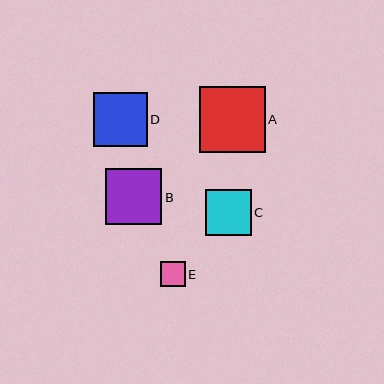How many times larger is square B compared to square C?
Square B is approximately 1.2 times the size of square C.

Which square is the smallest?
Square E is the smallest with a size of approximately 25 pixels.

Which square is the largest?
Square A is the largest with a size of approximately 66 pixels.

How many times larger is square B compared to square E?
Square B is approximately 2.3 times the size of square E.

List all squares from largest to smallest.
From largest to smallest: A, B, D, C, E.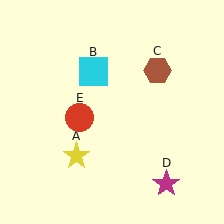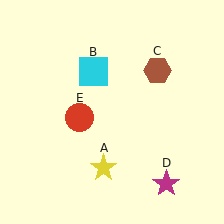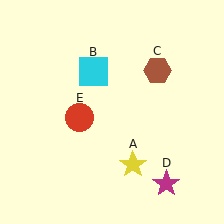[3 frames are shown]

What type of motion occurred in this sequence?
The yellow star (object A) rotated counterclockwise around the center of the scene.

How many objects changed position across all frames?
1 object changed position: yellow star (object A).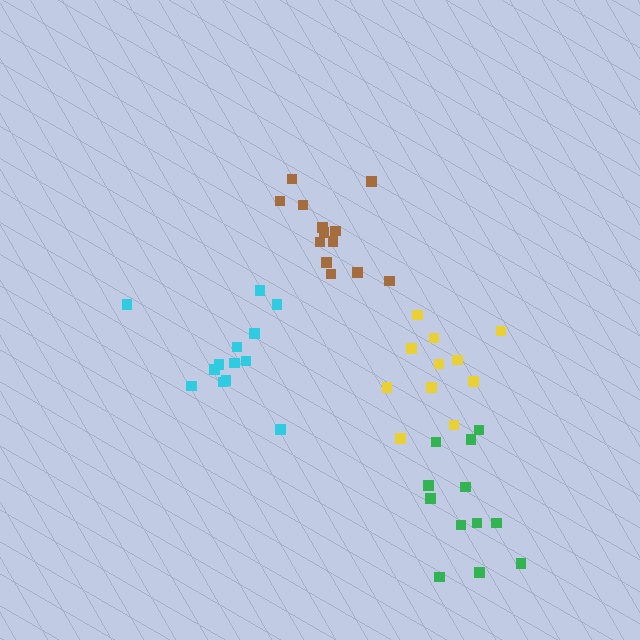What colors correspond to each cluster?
The clusters are colored: yellow, brown, green, cyan.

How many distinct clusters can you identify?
There are 4 distinct clusters.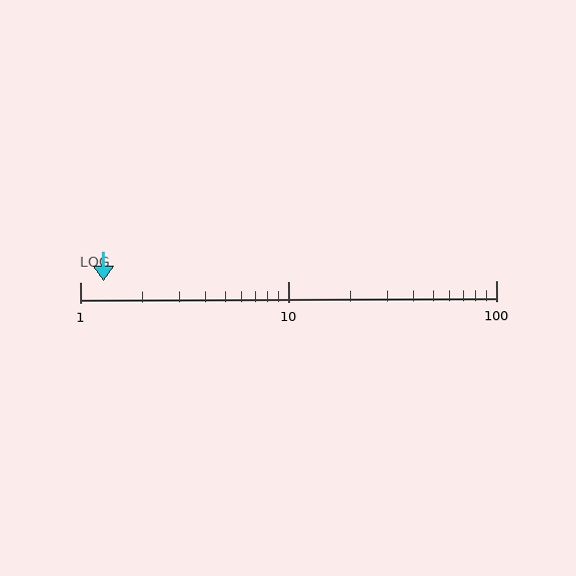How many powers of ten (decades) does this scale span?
The scale spans 2 decades, from 1 to 100.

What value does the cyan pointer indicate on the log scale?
The pointer indicates approximately 1.3.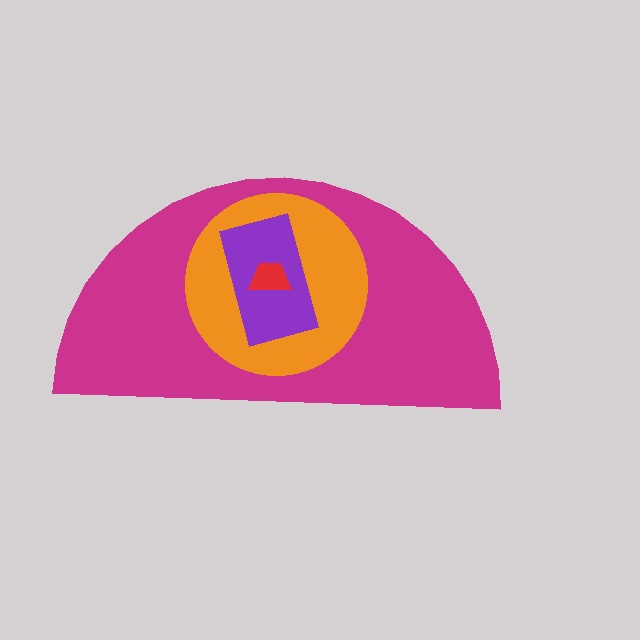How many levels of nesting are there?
4.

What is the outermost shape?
The magenta semicircle.